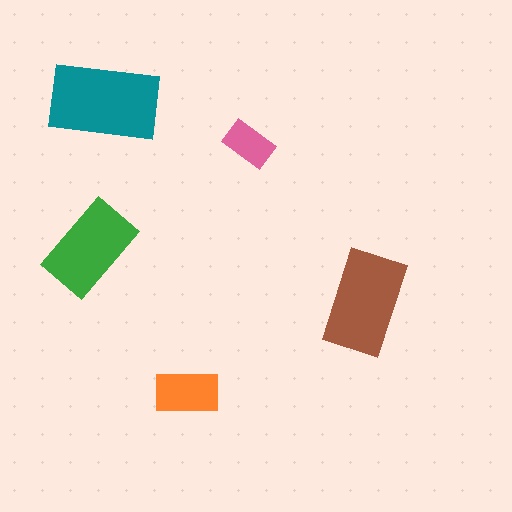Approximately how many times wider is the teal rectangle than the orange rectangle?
About 1.5 times wider.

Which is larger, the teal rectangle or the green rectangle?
The teal one.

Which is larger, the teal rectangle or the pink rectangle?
The teal one.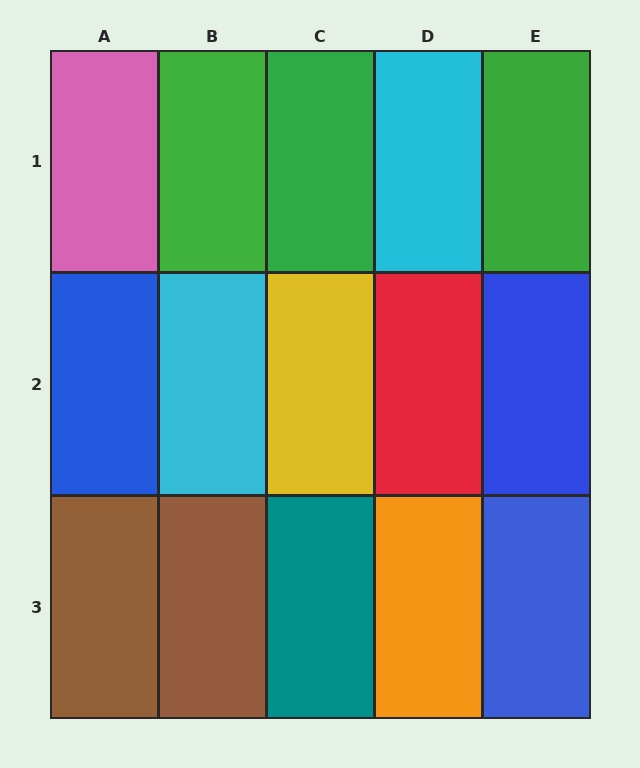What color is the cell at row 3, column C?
Teal.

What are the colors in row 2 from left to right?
Blue, cyan, yellow, red, blue.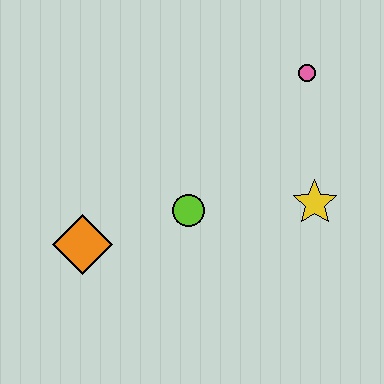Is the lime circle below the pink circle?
Yes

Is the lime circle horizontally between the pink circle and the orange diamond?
Yes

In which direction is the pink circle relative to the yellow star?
The pink circle is above the yellow star.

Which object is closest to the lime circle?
The orange diamond is closest to the lime circle.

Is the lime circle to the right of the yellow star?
No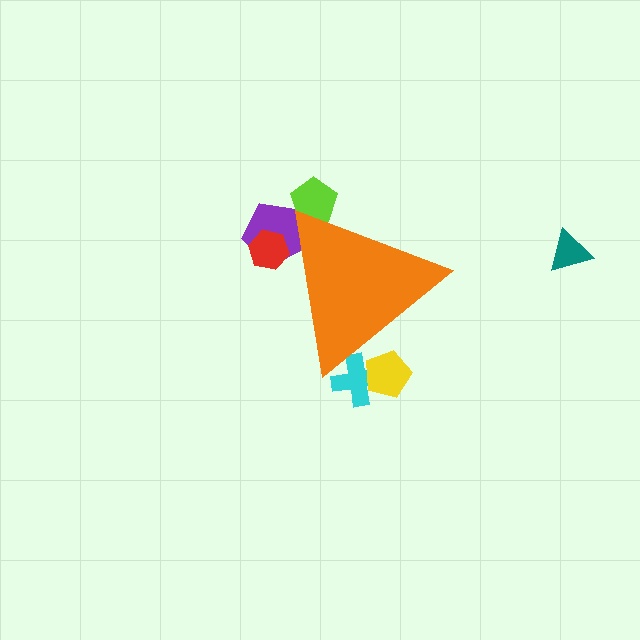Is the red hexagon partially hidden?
Yes, the red hexagon is partially hidden behind the orange triangle.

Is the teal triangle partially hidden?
No, the teal triangle is fully visible.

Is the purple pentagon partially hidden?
Yes, the purple pentagon is partially hidden behind the orange triangle.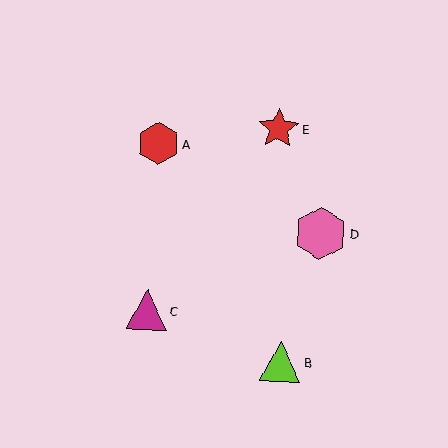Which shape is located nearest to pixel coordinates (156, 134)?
The red hexagon (labeled A) at (159, 143) is nearest to that location.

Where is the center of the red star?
The center of the red star is at (279, 129).